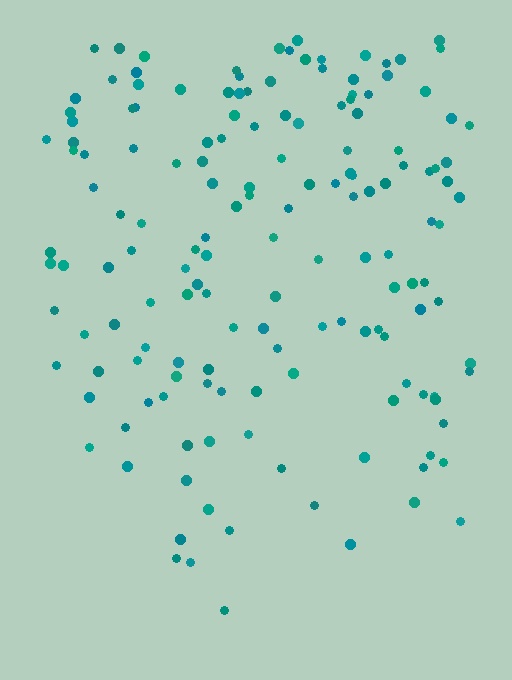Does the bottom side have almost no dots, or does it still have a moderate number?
Still a moderate number, just noticeably fewer than the top.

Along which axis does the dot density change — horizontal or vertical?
Vertical.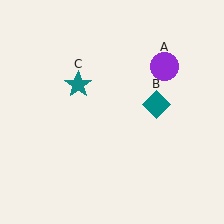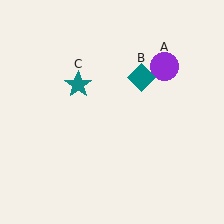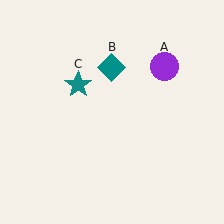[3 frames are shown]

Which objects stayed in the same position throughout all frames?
Purple circle (object A) and teal star (object C) remained stationary.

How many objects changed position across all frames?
1 object changed position: teal diamond (object B).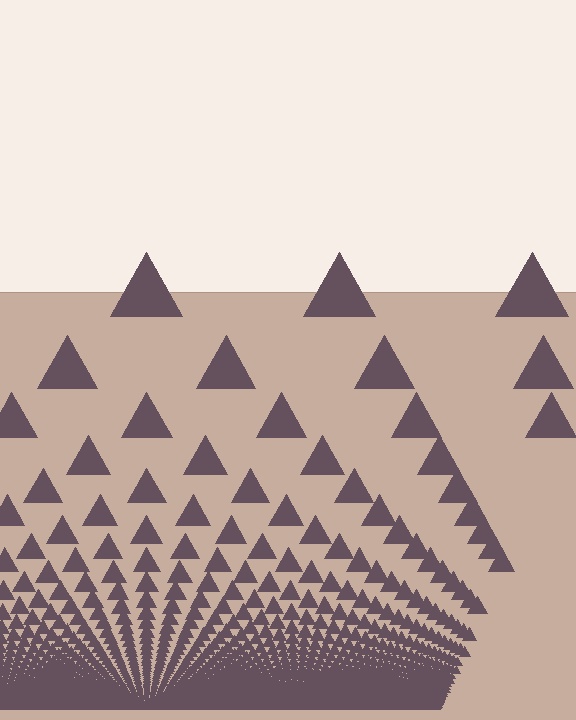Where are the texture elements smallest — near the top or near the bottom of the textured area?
Near the bottom.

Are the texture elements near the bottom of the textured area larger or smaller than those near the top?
Smaller. The gradient is inverted — elements near the bottom are smaller and denser.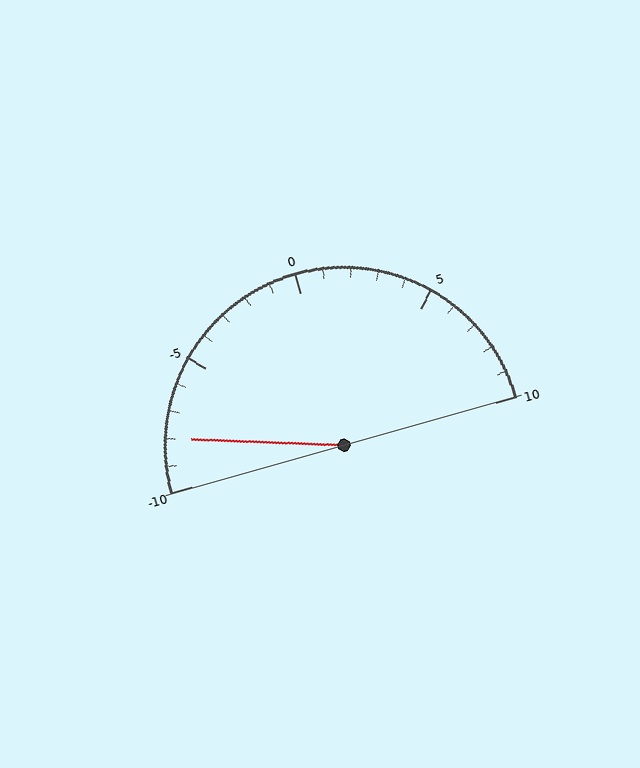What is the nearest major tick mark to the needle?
The nearest major tick mark is -10.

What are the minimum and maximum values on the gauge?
The gauge ranges from -10 to 10.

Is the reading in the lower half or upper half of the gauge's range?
The reading is in the lower half of the range (-10 to 10).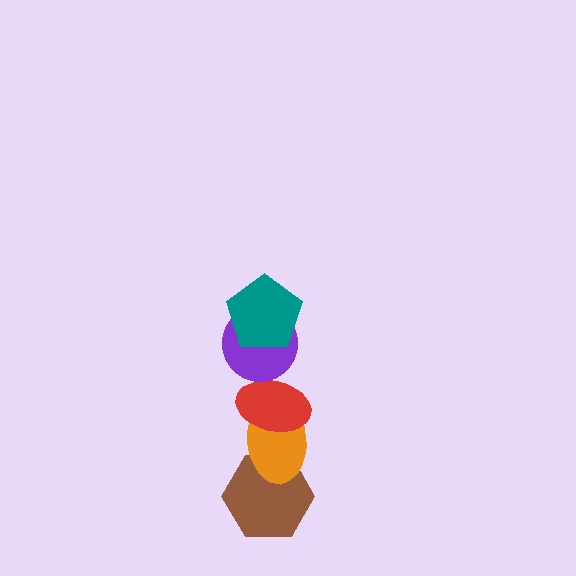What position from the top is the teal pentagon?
The teal pentagon is 1st from the top.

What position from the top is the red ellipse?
The red ellipse is 3rd from the top.